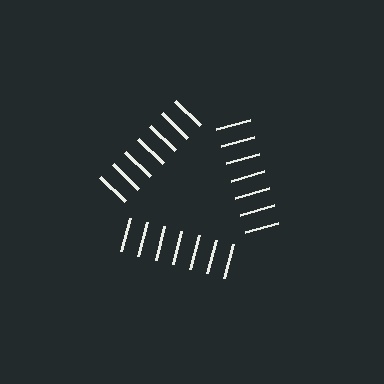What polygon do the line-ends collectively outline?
An illusory triangle — the line segments terminate on its edges but no continuous stroke is drawn.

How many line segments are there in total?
21 — 7 along each of the 3 edges.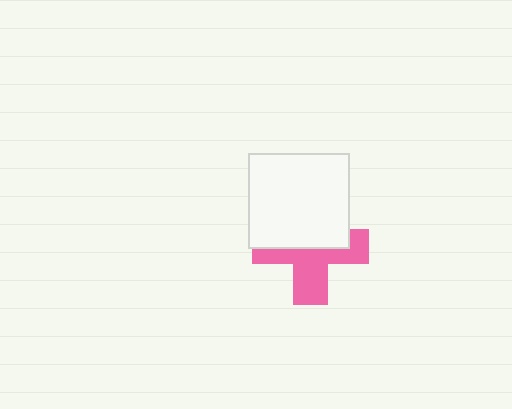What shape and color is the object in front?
The object in front is a white rectangle.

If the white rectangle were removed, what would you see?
You would see the complete pink cross.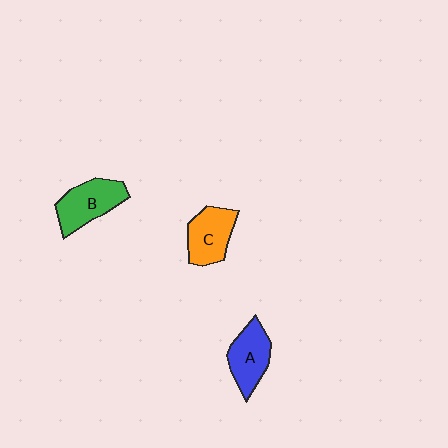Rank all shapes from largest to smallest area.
From largest to smallest: B (green), C (orange), A (blue).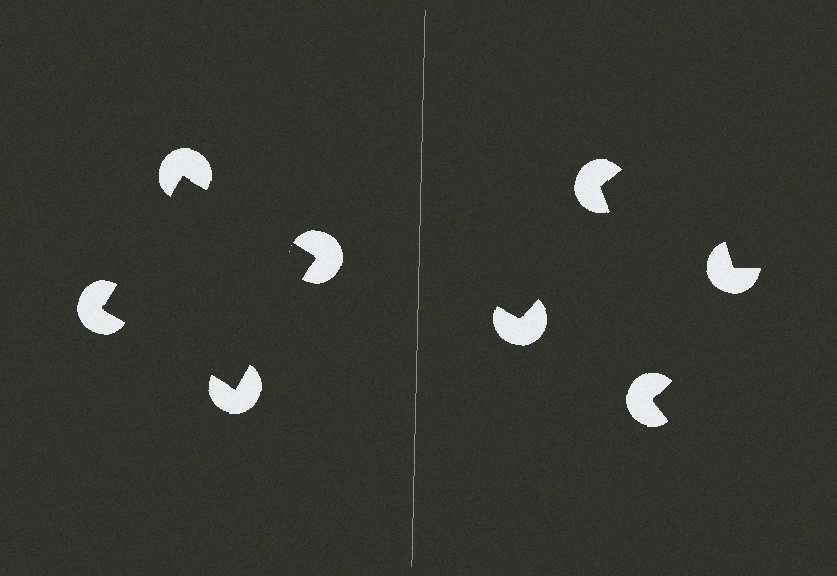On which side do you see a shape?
An illusory square appears on the left side. On the right side the wedge cuts are rotated, so no coherent shape forms.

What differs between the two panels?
The pac-man discs are positioned identically on both sides; only the wedge orientations differ. On the left they align to a square; on the right they are misaligned.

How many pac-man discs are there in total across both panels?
8 — 4 on each side.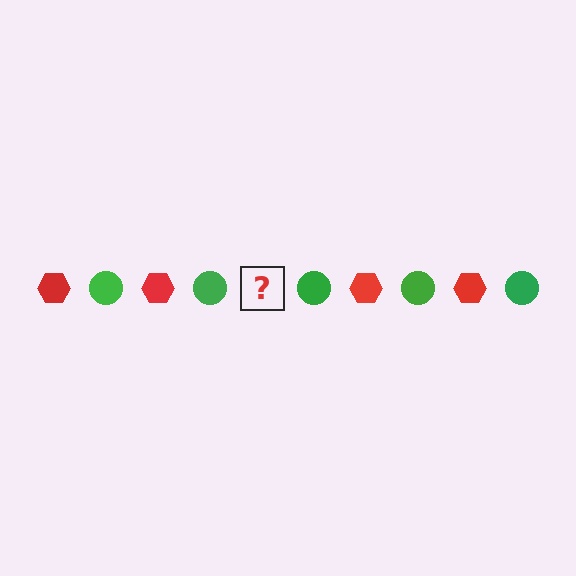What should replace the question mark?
The question mark should be replaced with a red hexagon.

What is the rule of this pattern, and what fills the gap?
The rule is that the pattern alternates between red hexagon and green circle. The gap should be filled with a red hexagon.